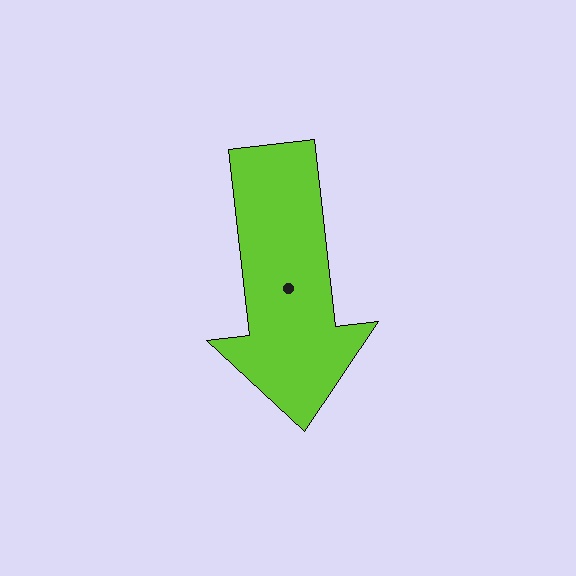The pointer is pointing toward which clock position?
Roughly 6 o'clock.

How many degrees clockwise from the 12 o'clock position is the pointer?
Approximately 174 degrees.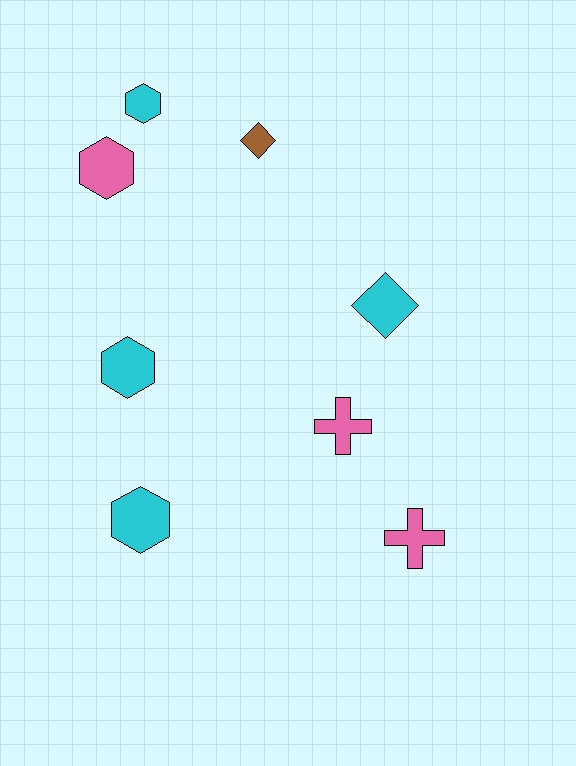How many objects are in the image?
There are 8 objects.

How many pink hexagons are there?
There is 1 pink hexagon.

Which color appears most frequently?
Cyan, with 4 objects.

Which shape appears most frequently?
Hexagon, with 4 objects.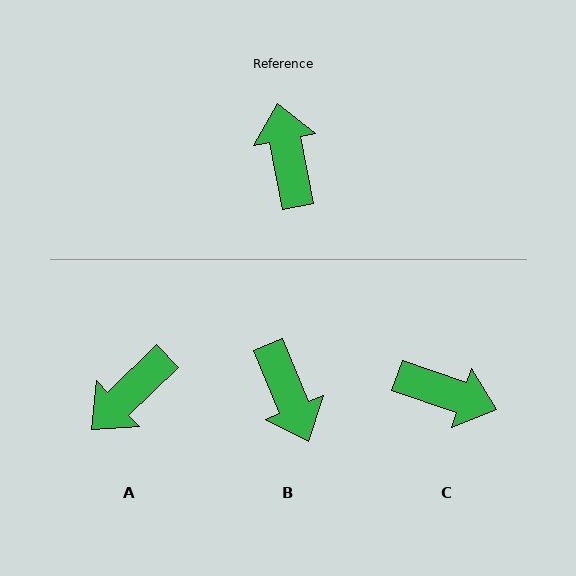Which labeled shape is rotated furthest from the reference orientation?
B, about 169 degrees away.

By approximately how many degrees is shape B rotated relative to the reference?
Approximately 169 degrees clockwise.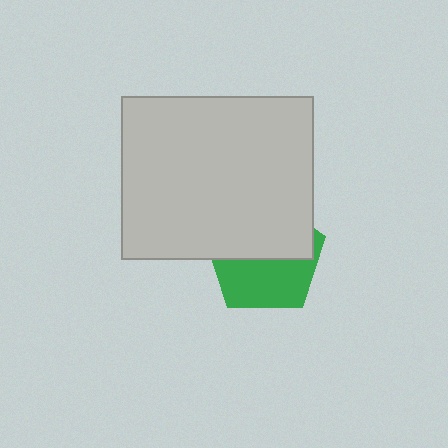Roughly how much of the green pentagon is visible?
About half of it is visible (roughly 48%).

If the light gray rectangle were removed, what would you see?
You would see the complete green pentagon.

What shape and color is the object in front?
The object in front is a light gray rectangle.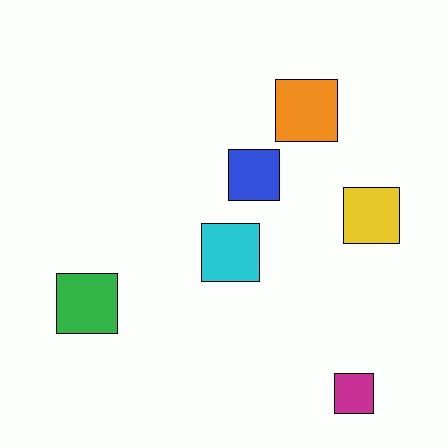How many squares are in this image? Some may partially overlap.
There are 6 squares.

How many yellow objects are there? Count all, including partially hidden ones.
There is 1 yellow object.